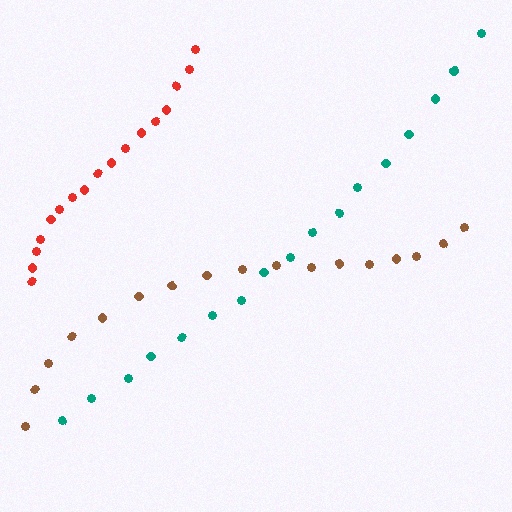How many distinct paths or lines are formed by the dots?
There are 3 distinct paths.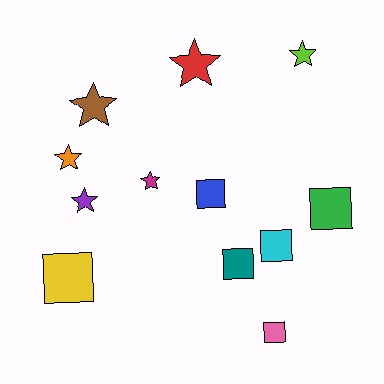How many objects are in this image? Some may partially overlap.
There are 12 objects.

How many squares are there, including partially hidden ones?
There are 6 squares.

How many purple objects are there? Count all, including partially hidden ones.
There is 1 purple object.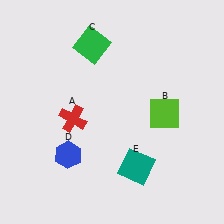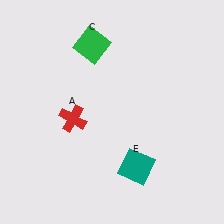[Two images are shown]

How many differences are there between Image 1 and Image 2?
There are 2 differences between the two images.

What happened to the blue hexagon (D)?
The blue hexagon (D) was removed in Image 2. It was in the bottom-left area of Image 1.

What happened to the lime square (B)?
The lime square (B) was removed in Image 2. It was in the bottom-right area of Image 1.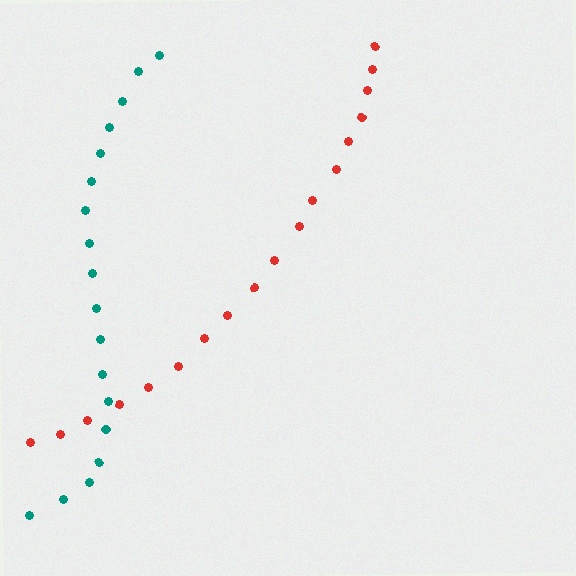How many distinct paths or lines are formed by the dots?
There are 2 distinct paths.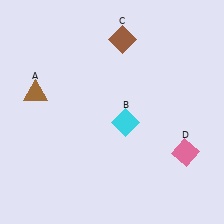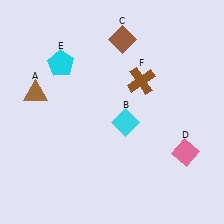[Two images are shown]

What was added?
A cyan pentagon (E), a brown cross (F) were added in Image 2.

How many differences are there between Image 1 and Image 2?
There are 2 differences between the two images.